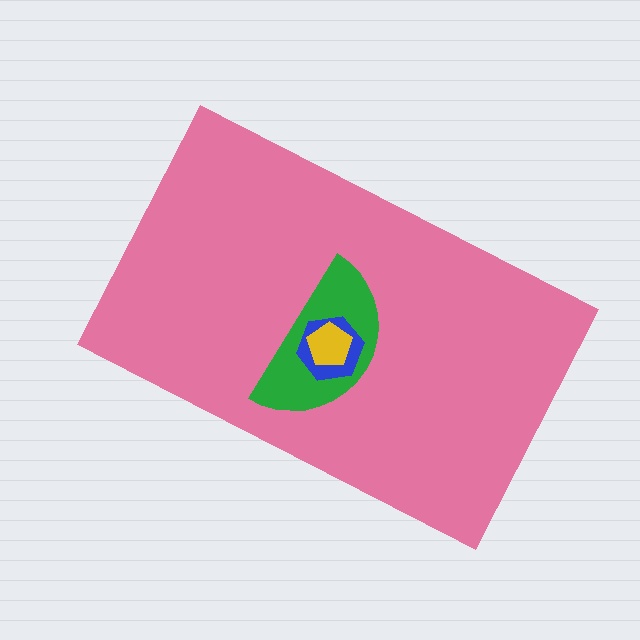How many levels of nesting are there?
4.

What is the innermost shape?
The yellow pentagon.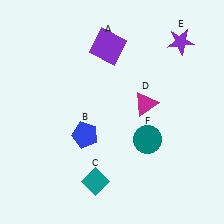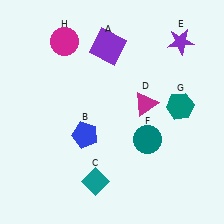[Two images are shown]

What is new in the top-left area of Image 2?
A magenta circle (H) was added in the top-left area of Image 2.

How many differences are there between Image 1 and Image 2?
There are 2 differences between the two images.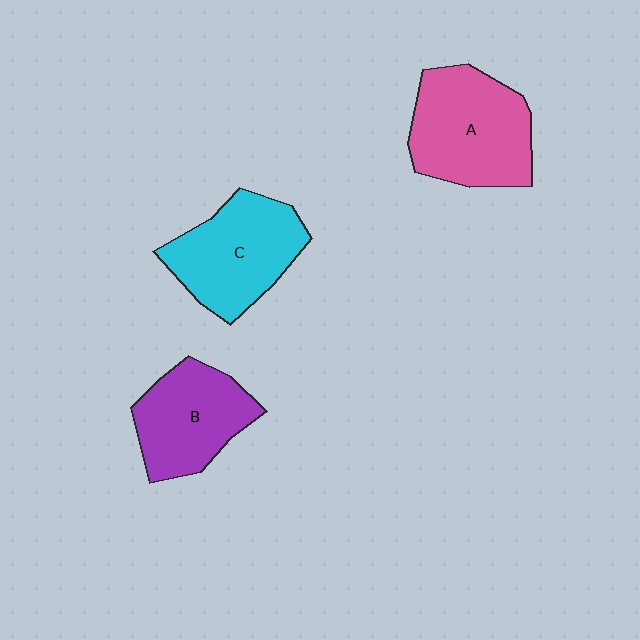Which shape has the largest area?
Shape A (pink).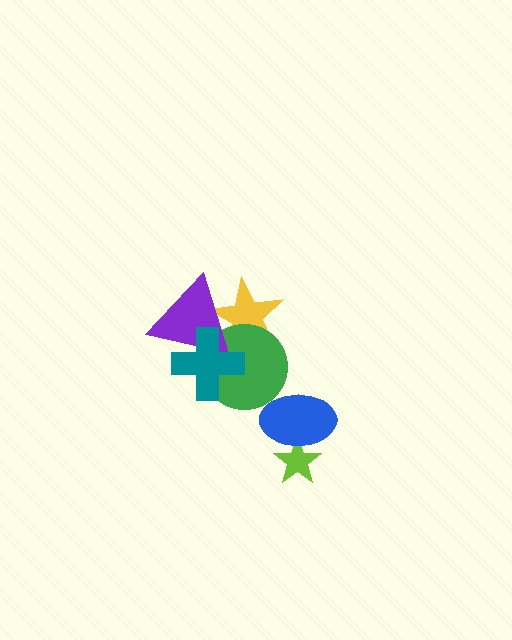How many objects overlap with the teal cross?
3 objects overlap with the teal cross.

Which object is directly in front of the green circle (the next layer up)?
The purple triangle is directly in front of the green circle.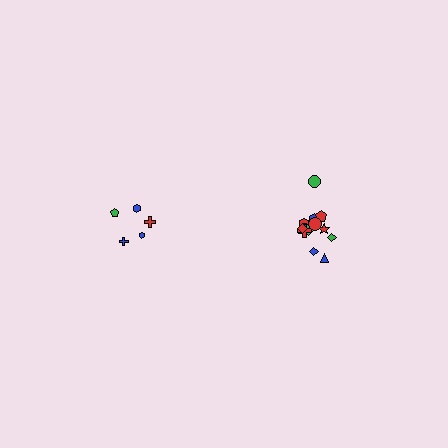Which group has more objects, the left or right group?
The right group.